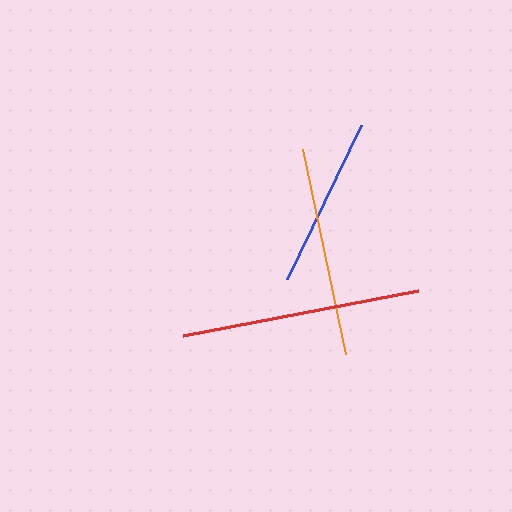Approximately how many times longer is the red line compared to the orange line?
The red line is approximately 1.1 times the length of the orange line.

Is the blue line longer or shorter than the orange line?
The orange line is longer than the blue line.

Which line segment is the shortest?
The blue line is the shortest at approximately 171 pixels.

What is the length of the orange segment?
The orange segment is approximately 209 pixels long.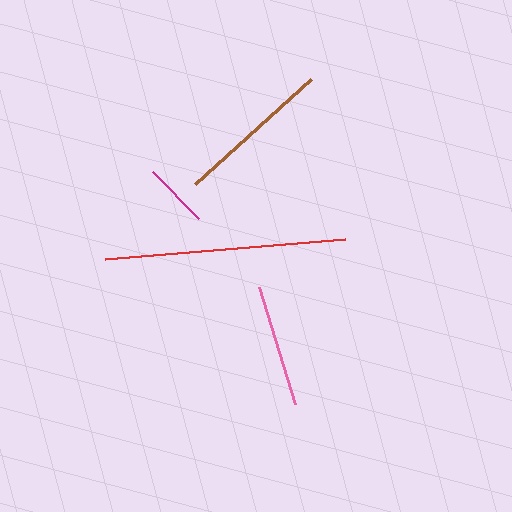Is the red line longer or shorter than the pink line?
The red line is longer than the pink line.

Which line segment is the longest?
The red line is the longest at approximately 240 pixels.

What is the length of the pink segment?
The pink segment is approximately 122 pixels long.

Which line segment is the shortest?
The magenta line is the shortest at approximately 65 pixels.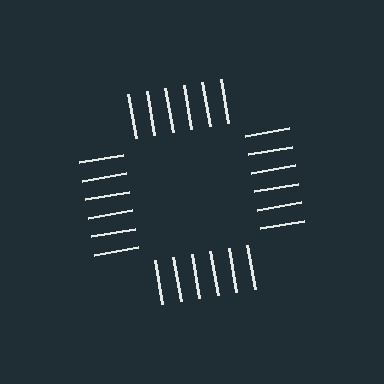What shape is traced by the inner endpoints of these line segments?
An illusory square — the line segments terminate on its edges but no continuous stroke is drawn.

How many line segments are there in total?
24 — 6 along each of the 4 edges.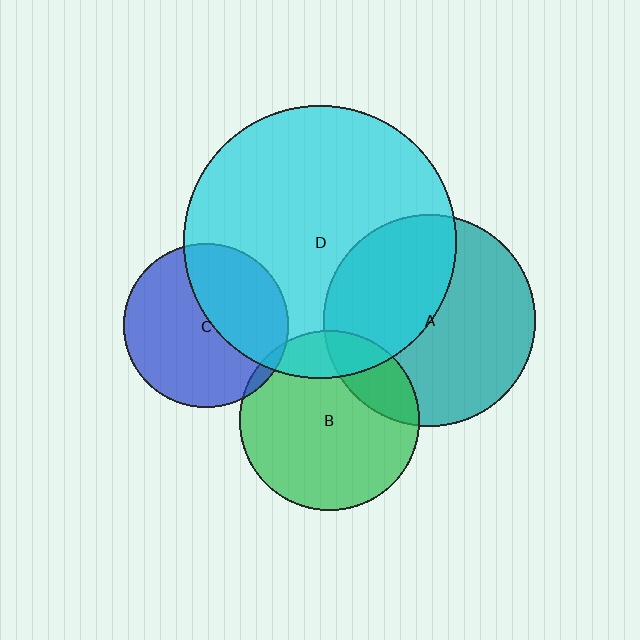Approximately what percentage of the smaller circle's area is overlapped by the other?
Approximately 20%.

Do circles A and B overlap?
Yes.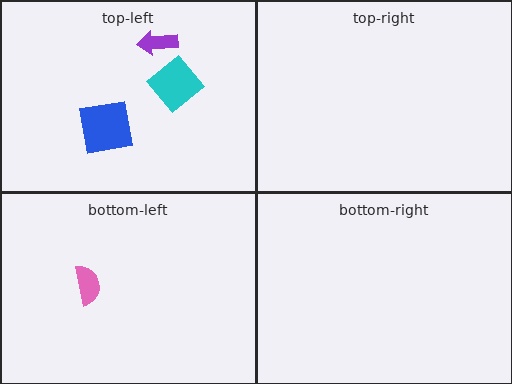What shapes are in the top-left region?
The cyan diamond, the purple arrow, the blue square.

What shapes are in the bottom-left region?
The pink semicircle.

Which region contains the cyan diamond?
The top-left region.